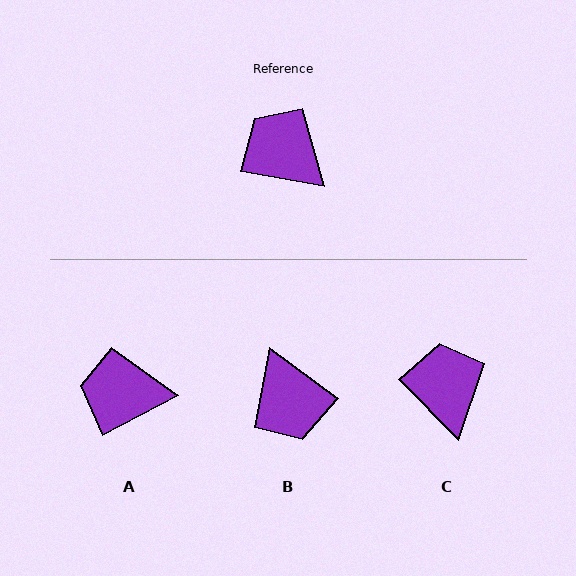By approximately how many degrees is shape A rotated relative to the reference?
Approximately 38 degrees counter-clockwise.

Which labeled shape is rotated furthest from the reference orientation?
B, about 153 degrees away.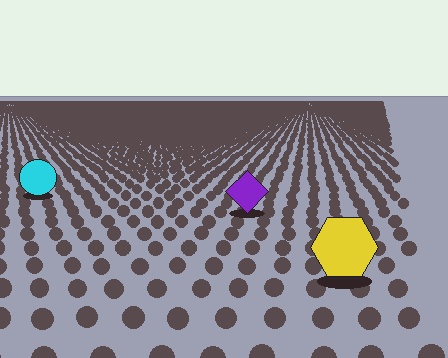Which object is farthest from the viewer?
The cyan circle is farthest from the viewer. It appears smaller and the ground texture around it is denser.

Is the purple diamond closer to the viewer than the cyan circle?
Yes. The purple diamond is closer — you can tell from the texture gradient: the ground texture is coarser near it.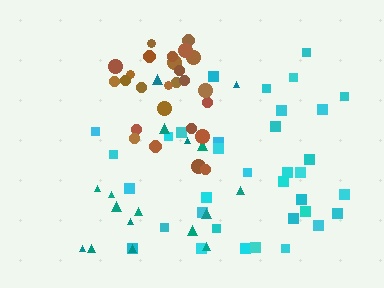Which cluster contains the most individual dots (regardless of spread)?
Cyan (35).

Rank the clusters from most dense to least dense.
brown, cyan, teal.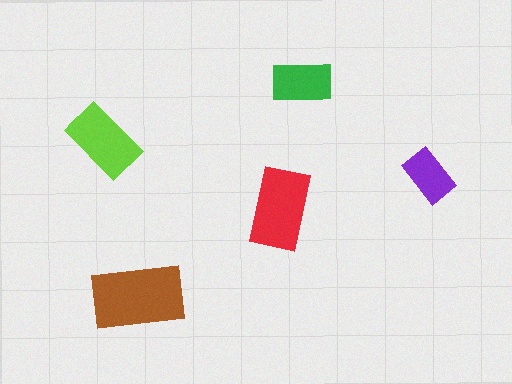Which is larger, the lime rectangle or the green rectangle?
The lime one.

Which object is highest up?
The green rectangle is topmost.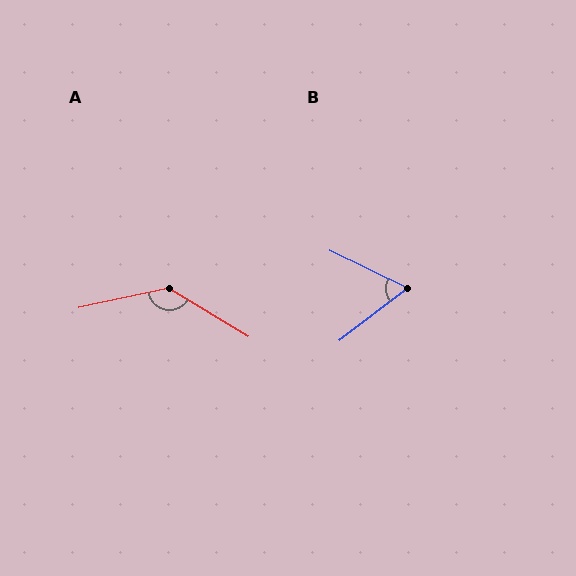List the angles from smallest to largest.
B (63°), A (137°).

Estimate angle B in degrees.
Approximately 63 degrees.